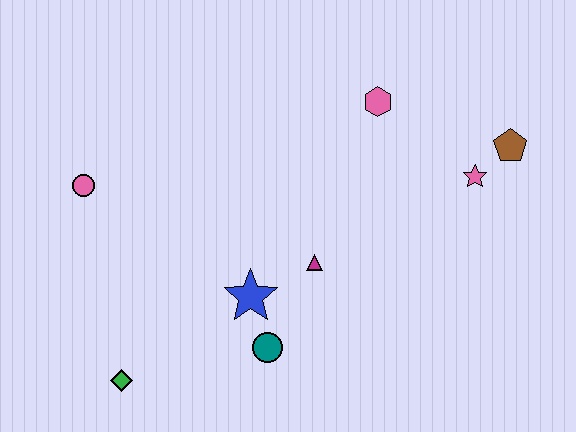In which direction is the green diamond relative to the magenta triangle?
The green diamond is to the left of the magenta triangle.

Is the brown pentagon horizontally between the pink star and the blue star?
No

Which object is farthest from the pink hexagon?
The green diamond is farthest from the pink hexagon.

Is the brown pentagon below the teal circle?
No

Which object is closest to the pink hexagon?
The pink star is closest to the pink hexagon.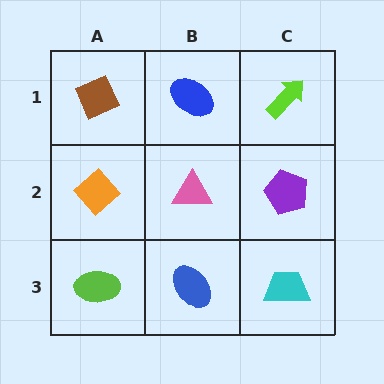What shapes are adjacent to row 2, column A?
A brown diamond (row 1, column A), a lime ellipse (row 3, column A), a pink triangle (row 2, column B).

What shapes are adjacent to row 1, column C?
A purple pentagon (row 2, column C), a blue ellipse (row 1, column B).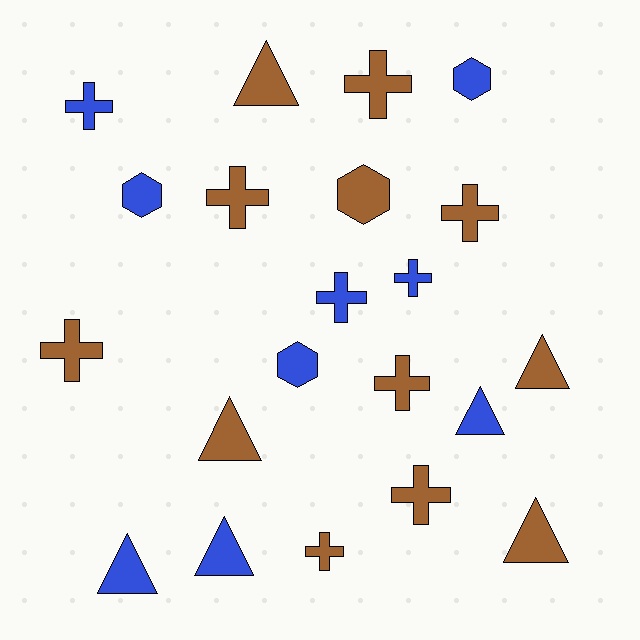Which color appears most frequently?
Brown, with 12 objects.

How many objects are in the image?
There are 21 objects.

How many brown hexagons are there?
There is 1 brown hexagon.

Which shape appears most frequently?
Cross, with 10 objects.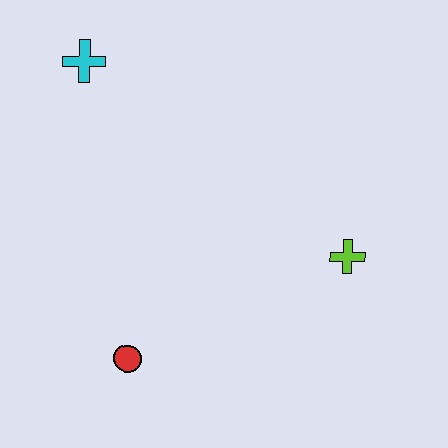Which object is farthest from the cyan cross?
The lime cross is farthest from the cyan cross.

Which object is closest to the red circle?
The lime cross is closest to the red circle.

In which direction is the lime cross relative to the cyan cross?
The lime cross is to the right of the cyan cross.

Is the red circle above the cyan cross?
No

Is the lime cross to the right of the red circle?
Yes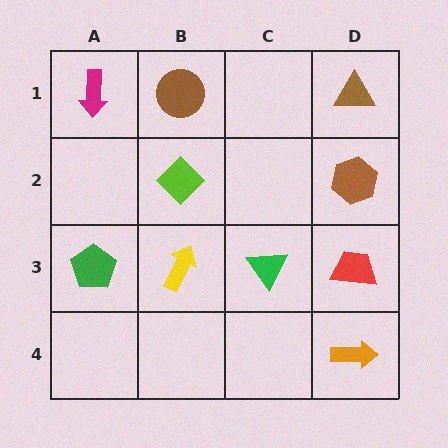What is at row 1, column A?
A magenta arrow.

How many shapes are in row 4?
1 shape.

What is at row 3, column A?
A green pentagon.